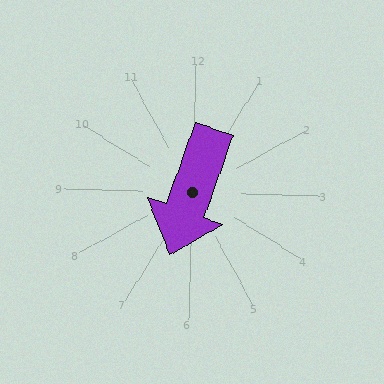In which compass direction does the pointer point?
South.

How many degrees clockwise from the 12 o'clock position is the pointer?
Approximately 198 degrees.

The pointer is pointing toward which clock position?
Roughly 7 o'clock.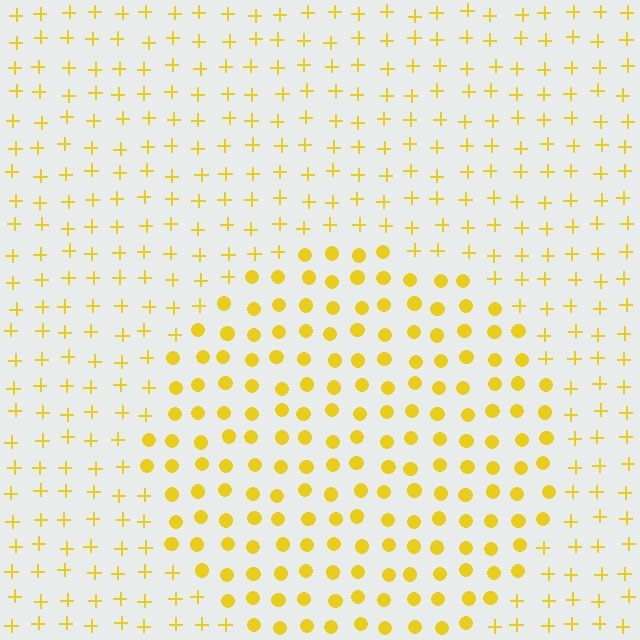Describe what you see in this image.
The image is filled with small yellow elements arranged in a uniform grid. A circle-shaped region contains circles, while the surrounding area contains plus signs. The boundary is defined purely by the change in element shape.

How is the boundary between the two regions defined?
The boundary is defined by a change in element shape: circles inside vs. plus signs outside. All elements share the same color and spacing.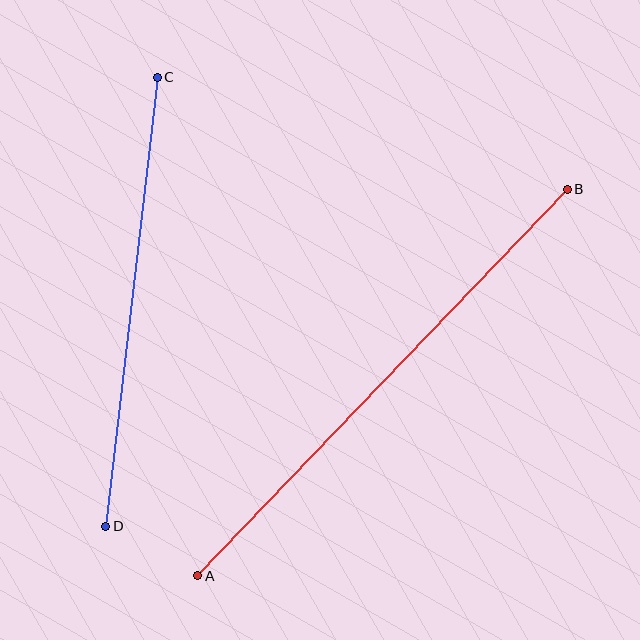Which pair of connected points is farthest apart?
Points A and B are farthest apart.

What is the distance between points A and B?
The distance is approximately 534 pixels.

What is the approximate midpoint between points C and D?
The midpoint is at approximately (131, 302) pixels.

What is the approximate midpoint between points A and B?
The midpoint is at approximately (383, 382) pixels.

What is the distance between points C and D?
The distance is approximately 452 pixels.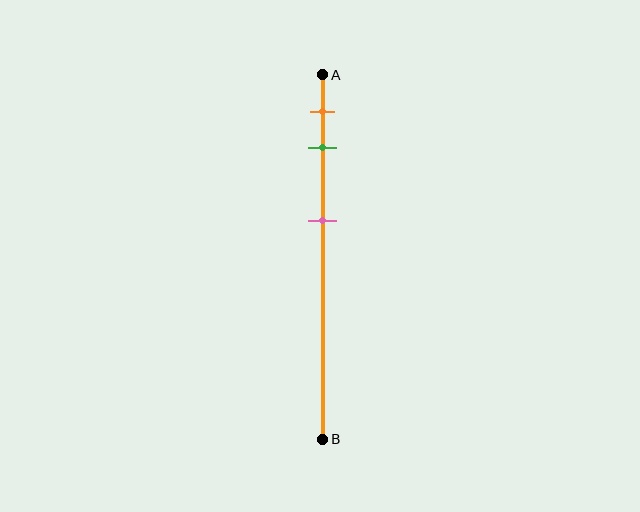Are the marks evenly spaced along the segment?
No, the marks are not evenly spaced.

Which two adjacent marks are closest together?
The orange and green marks are the closest adjacent pair.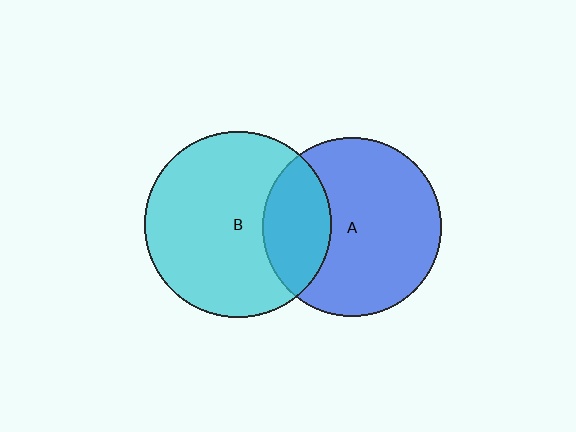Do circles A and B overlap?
Yes.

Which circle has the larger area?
Circle B (cyan).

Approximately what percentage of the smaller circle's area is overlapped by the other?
Approximately 25%.